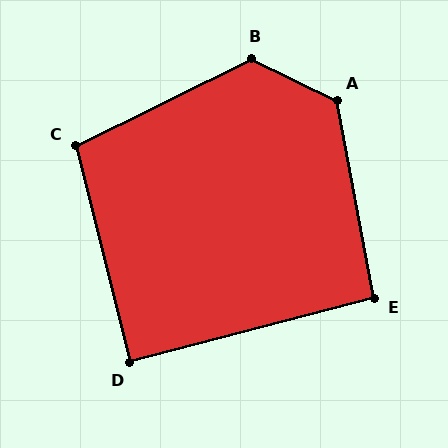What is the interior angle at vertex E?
Approximately 94 degrees (approximately right).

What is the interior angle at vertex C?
Approximately 102 degrees (obtuse).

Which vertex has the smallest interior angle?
D, at approximately 89 degrees.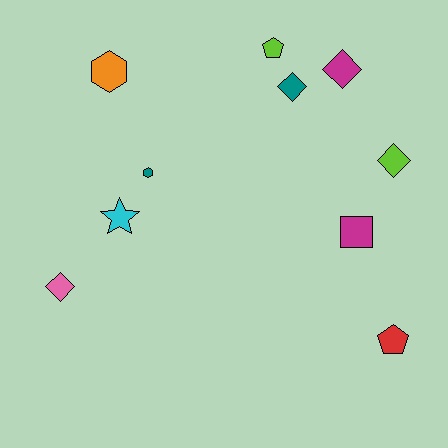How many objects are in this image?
There are 10 objects.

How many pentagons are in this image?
There are 2 pentagons.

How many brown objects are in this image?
There are no brown objects.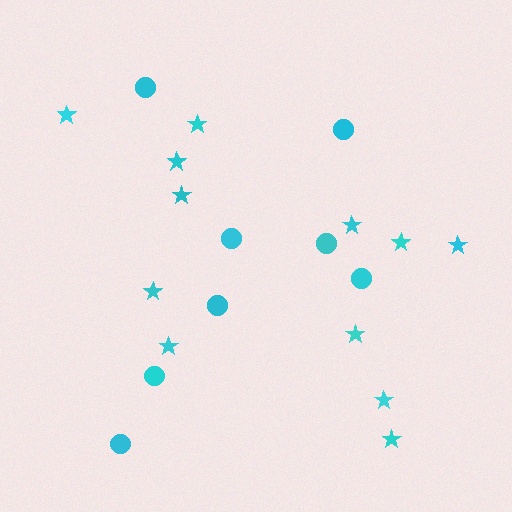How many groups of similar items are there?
There are 2 groups: one group of circles (8) and one group of stars (12).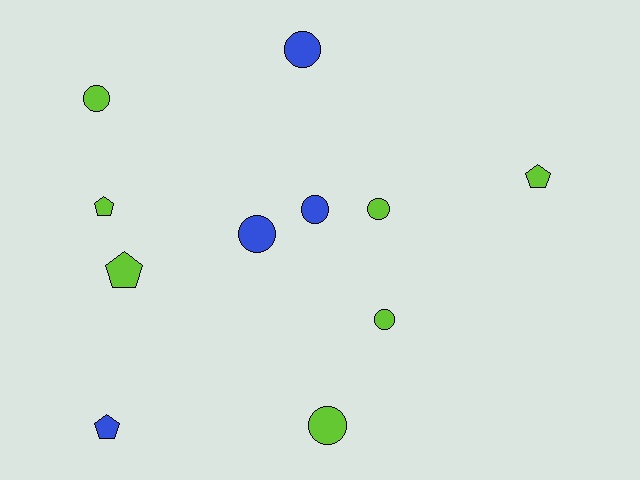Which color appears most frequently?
Lime, with 7 objects.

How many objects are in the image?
There are 11 objects.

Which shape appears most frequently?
Circle, with 7 objects.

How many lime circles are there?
There are 4 lime circles.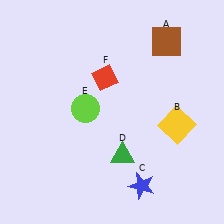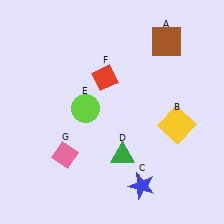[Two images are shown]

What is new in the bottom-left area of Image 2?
A pink diamond (G) was added in the bottom-left area of Image 2.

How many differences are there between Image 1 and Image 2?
There is 1 difference between the two images.